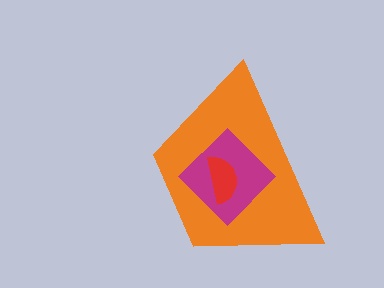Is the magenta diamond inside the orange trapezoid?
Yes.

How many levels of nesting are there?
3.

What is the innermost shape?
The red semicircle.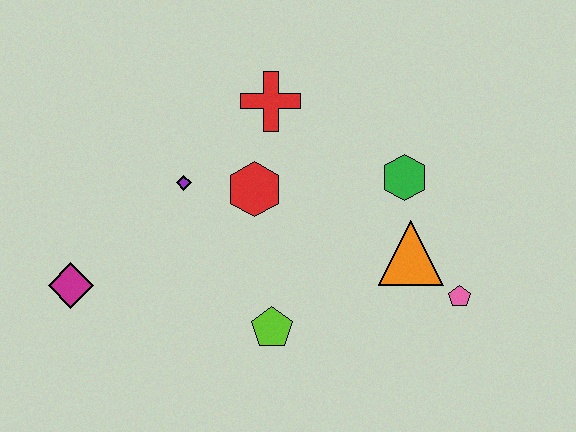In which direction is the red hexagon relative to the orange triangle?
The red hexagon is to the left of the orange triangle.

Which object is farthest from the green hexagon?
The magenta diamond is farthest from the green hexagon.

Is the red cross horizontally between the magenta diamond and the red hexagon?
No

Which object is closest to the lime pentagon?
The red hexagon is closest to the lime pentagon.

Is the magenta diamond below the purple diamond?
Yes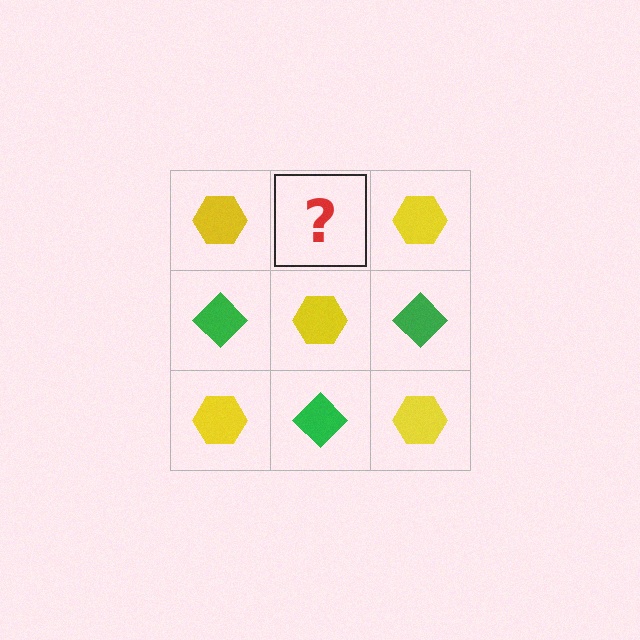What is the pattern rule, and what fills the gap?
The rule is that it alternates yellow hexagon and green diamond in a checkerboard pattern. The gap should be filled with a green diamond.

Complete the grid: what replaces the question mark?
The question mark should be replaced with a green diamond.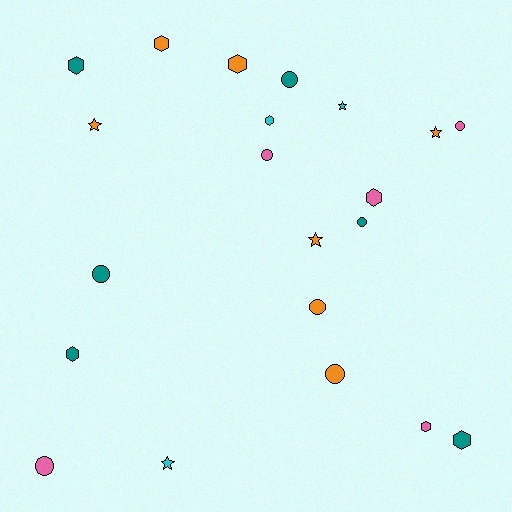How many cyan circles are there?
There are no cyan circles.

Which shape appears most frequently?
Hexagon, with 8 objects.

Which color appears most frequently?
Orange, with 7 objects.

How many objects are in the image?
There are 21 objects.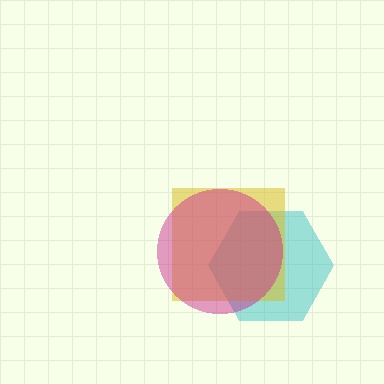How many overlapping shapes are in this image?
There are 3 overlapping shapes in the image.